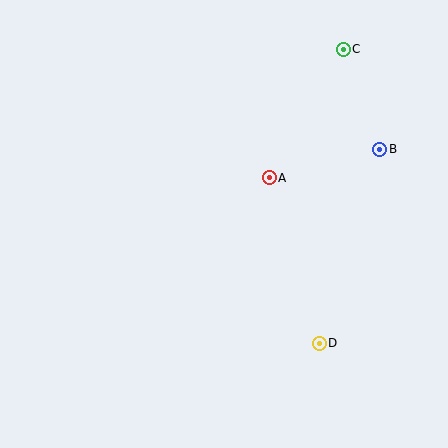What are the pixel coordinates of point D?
Point D is at (319, 343).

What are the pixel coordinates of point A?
Point A is at (269, 178).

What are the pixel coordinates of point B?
Point B is at (380, 149).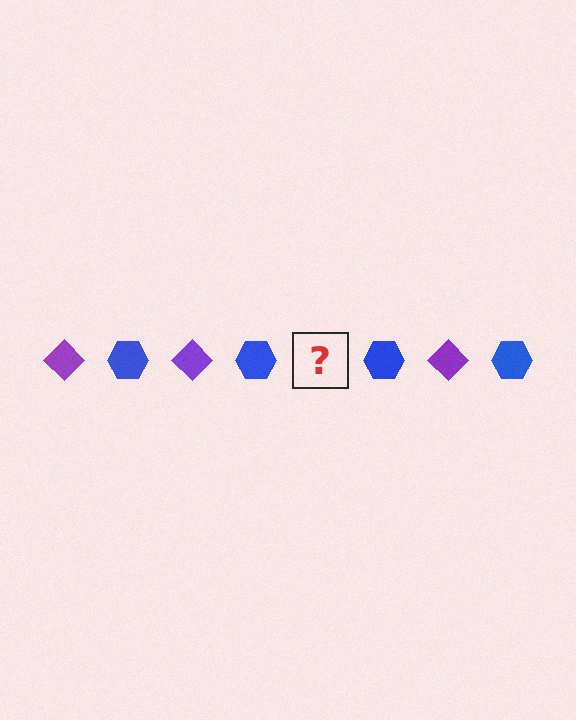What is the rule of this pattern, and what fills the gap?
The rule is that the pattern alternates between purple diamond and blue hexagon. The gap should be filled with a purple diamond.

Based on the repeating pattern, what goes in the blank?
The blank should be a purple diamond.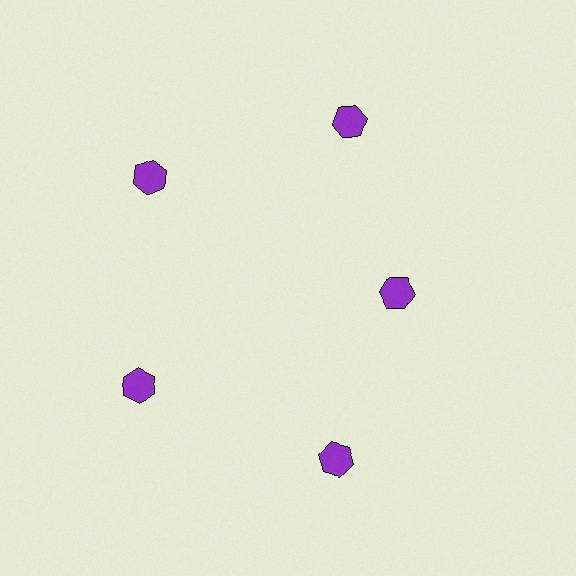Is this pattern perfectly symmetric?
No. The 5 purple hexagons are arranged in a ring, but one element near the 3 o'clock position is pulled inward toward the center, breaking the 5-fold rotational symmetry.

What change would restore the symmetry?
The symmetry would be restored by moving it outward, back onto the ring so that all 5 hexagons sit at equal angles and equal distance from the center.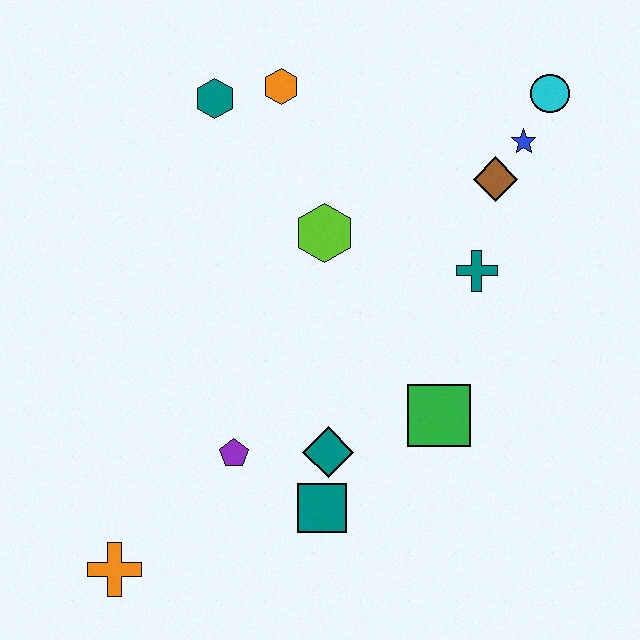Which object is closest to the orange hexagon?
The teal hexagon is closest to the orange hexagon.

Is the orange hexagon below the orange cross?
No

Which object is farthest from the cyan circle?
The orange cross is farthest from the cyan circle.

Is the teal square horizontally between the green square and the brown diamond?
No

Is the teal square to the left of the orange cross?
No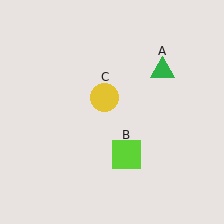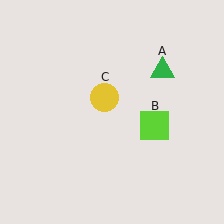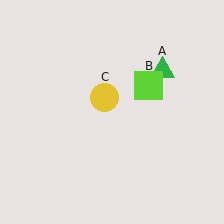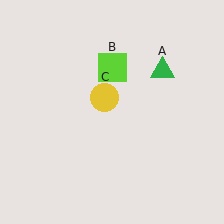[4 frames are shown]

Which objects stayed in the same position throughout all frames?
Green triangle (object A) and yellow circle (object C) remained stationary.